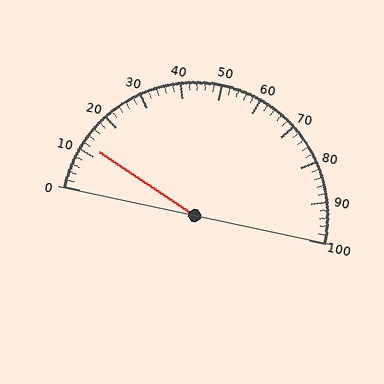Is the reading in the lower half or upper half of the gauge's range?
The reading is in the lower half of the range (0 to 100).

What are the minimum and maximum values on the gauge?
The gauge ranges from 0 to 100.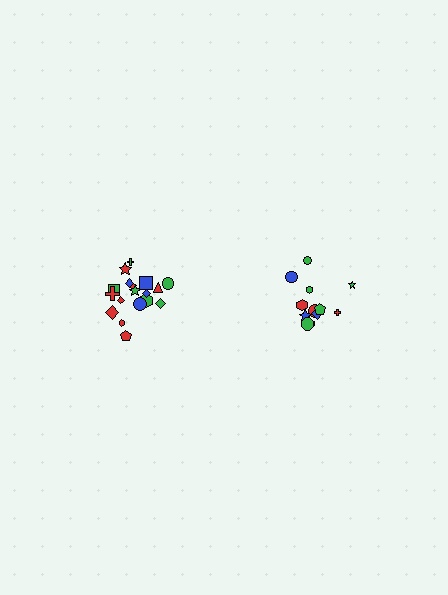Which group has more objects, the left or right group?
The left group.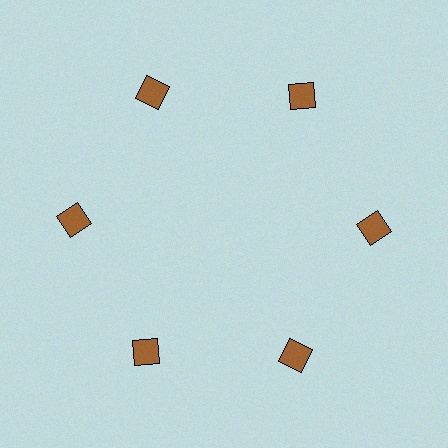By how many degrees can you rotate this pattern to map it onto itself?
The pattern maps onto itself every 60 degrees of rotation.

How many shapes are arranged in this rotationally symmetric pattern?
There are 6 shapes, arranged in 6 groups of 1.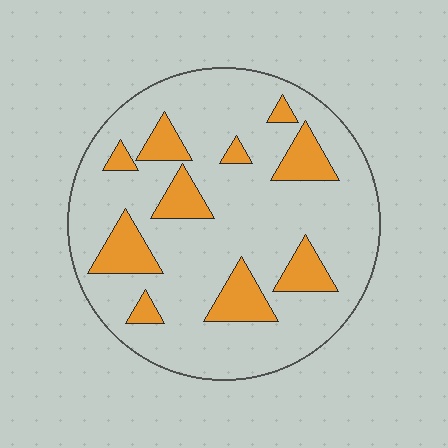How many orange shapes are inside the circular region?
10.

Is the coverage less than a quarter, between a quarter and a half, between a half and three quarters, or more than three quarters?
Less than a quarter.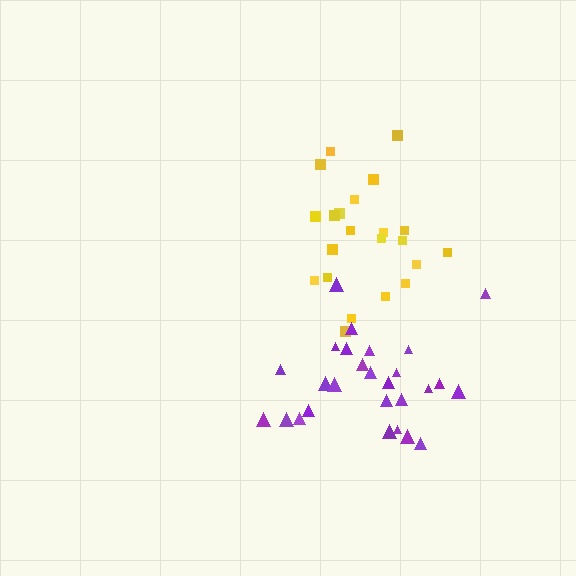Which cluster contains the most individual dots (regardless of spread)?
Purple (27).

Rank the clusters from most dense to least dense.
purple, yellow.